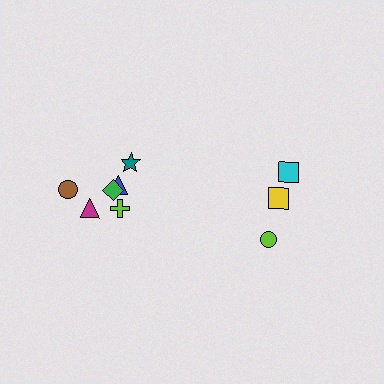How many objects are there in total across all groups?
There are 9 objects.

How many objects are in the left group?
There are 6 objects.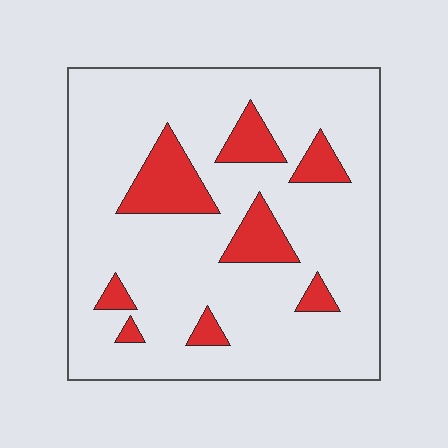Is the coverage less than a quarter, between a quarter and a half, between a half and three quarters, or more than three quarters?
Less than a quarter.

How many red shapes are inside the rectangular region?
8.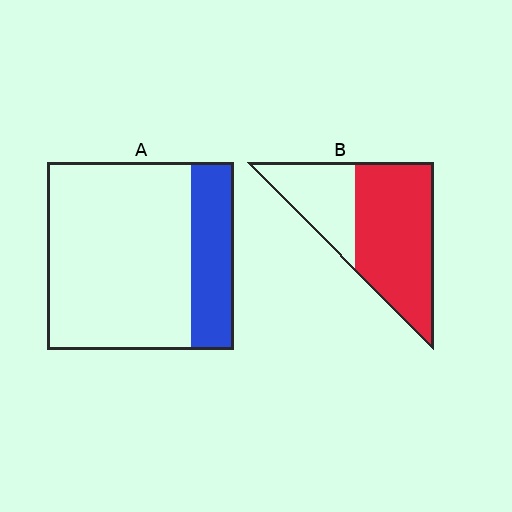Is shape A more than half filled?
No.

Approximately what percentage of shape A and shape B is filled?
A is approximately 25% and B is approximately 65%.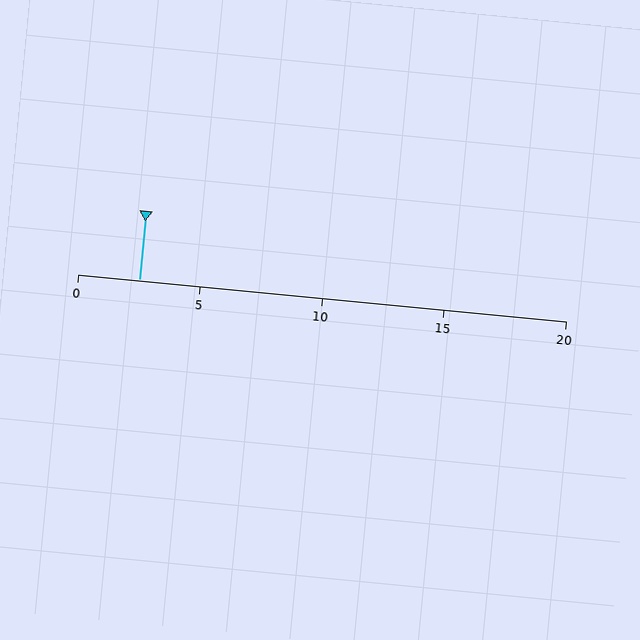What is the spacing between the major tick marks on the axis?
The major ticks are spaced 5 apart.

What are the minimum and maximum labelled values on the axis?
The axis runs from 0 to 20.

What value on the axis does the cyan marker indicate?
The marker indicates approximately 2.5.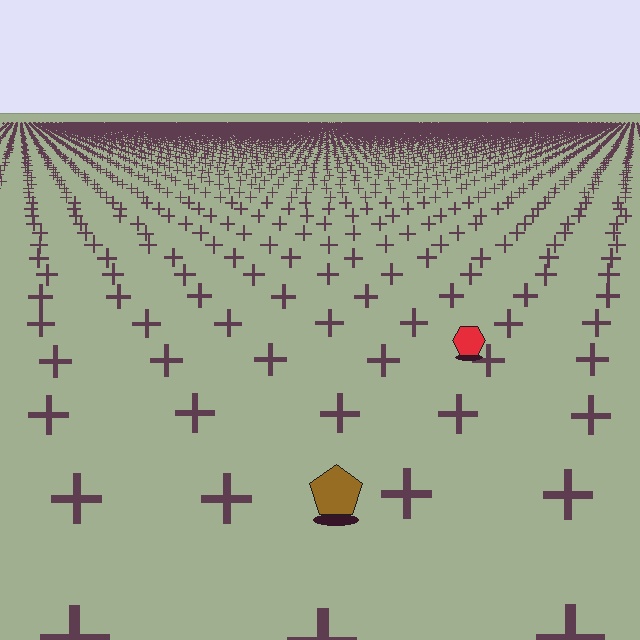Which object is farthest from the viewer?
The red hexagon is farthest from the viewer. It appears smaller and the ground texture around it is denser.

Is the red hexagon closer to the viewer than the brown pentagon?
No. The brown pentagon is closer — you can tell from the texture gradient: the ground texture is coarser near it.